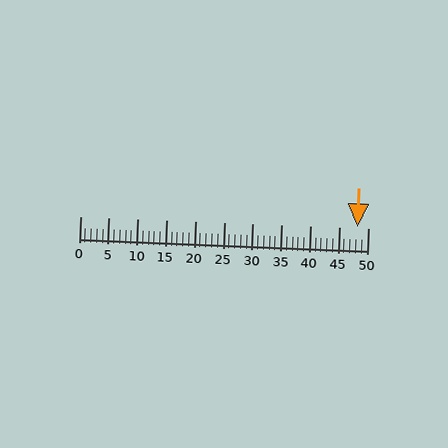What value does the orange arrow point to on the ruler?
The orange arrow points to approximately 48.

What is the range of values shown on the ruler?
The ruler shows values from 0 to 50.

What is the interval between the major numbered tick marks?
The major tick marks are spaced 5 units apart.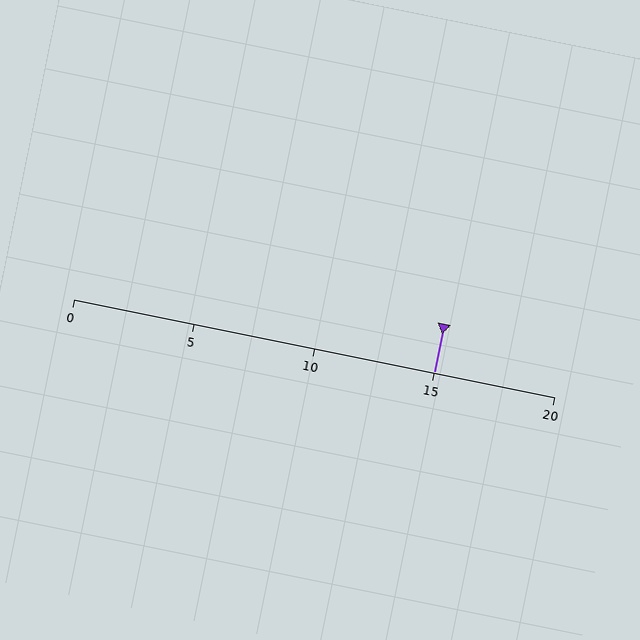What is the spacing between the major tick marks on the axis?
The major ticks are spaced 5 apart.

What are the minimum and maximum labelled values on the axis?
The axis runs from 0 to 20.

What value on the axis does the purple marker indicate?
The marker indicates approximately 15.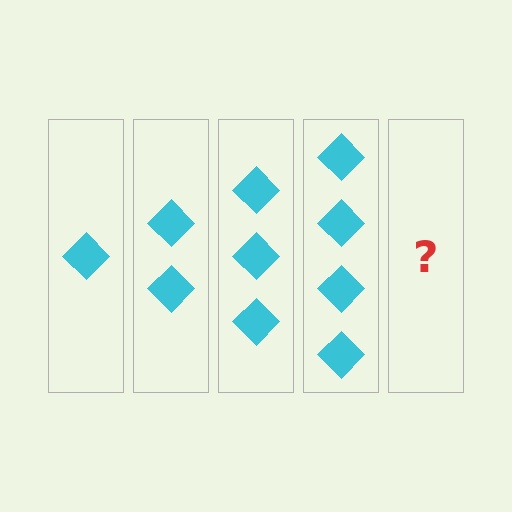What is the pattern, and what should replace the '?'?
The pattern is that each step adds one more diamond. The '?' should be 5 diamonds.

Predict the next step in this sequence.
The next step is 5 diamonds.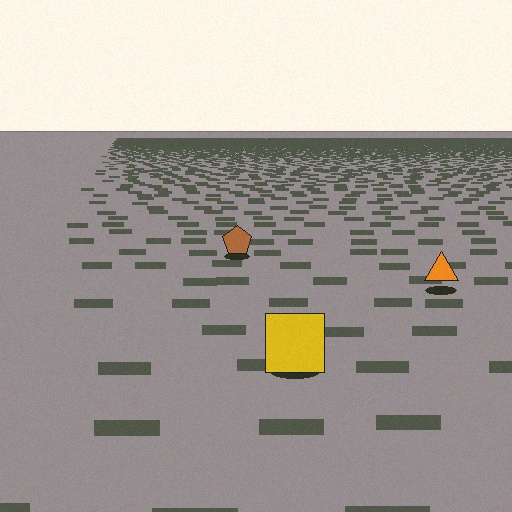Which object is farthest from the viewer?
The brown pentagon is farthest from the viewer. It appears smaller and the ground texture around it is denser.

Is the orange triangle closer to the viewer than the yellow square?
No. The yellow square is closer — you can tell from the texture gradient: the ground texture is coarser near it.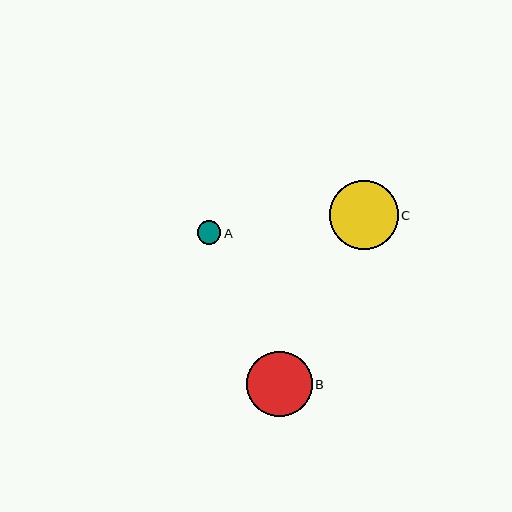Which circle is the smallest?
Circle A is the smallest with a size of approximately 24 pixels.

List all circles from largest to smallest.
From largest to smallest: C, B, A.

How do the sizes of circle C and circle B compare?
Circle C and circle B are approximately the same size.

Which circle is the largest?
Circle C is the largest with a size of approximately 69 pixels.